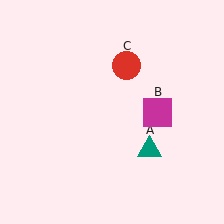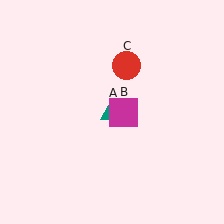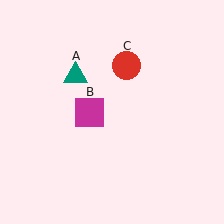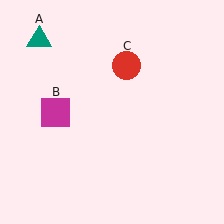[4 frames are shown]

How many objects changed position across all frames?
2 objects changed position: teal triangle (object A), magenta square (object B).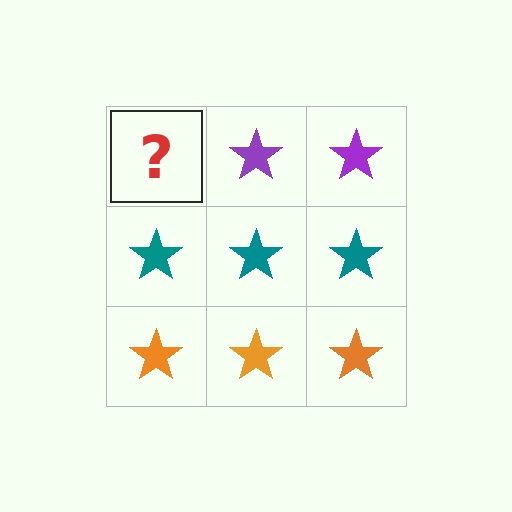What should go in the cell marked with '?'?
The missing cell should contain a purple star.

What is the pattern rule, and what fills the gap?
The rule is that each row has a consistent color. The gap should be filled with a purple star.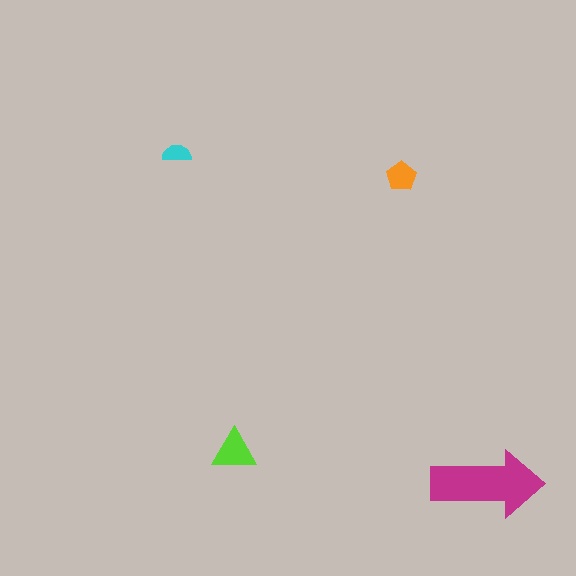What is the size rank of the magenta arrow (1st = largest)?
1st.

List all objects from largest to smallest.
The magenta arrow, the lime triangle, the orange pentagon, the cyan semicircle.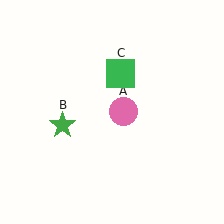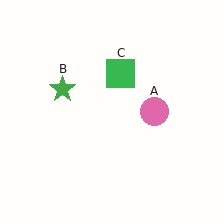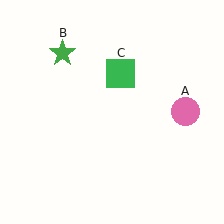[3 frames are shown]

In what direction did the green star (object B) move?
The green star (object B) moved up.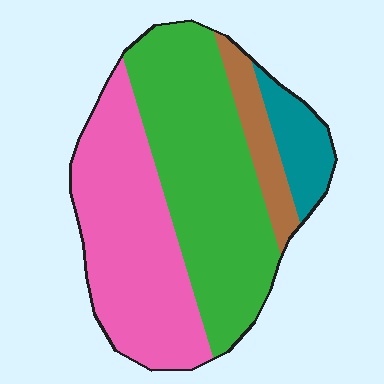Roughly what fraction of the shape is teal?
Teal takes up about one tenth (1/10) of the shape.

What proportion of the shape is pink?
Pink covers 38% of the shape.